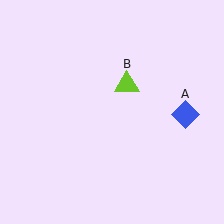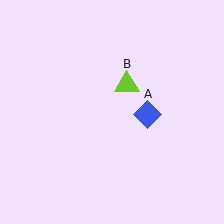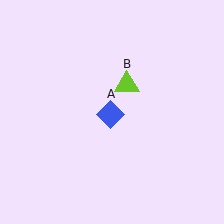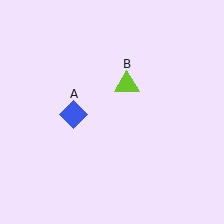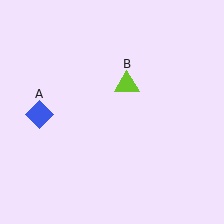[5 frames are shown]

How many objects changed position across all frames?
1 object changed position: blue diamond (object A).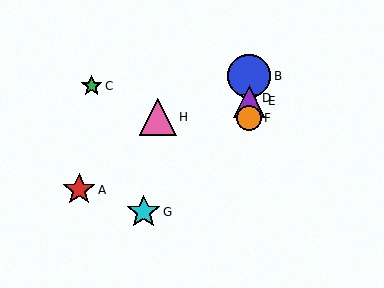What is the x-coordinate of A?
Object A is at x≈79.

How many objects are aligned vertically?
4 objects (B, D, E, F) are aligned vertically.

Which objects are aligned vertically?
Objects B, D, E, F are aligned vertically.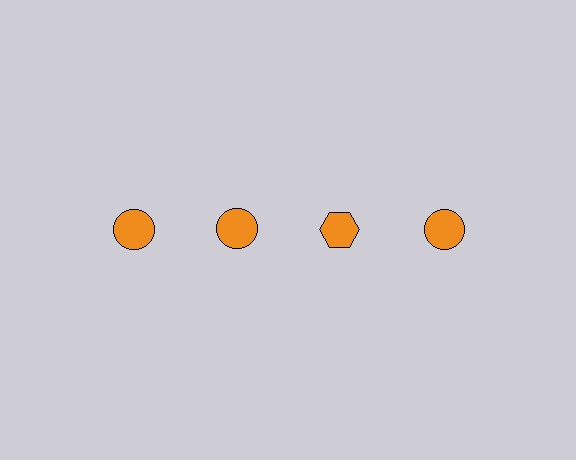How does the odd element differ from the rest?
It has a different shape: hexagon instead of circle.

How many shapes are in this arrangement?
There are 4 shapes arranged in a grid pattern.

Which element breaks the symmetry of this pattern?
The orange hexagon in the top row, center column breaks the symmetry. All other shapes are orange circles.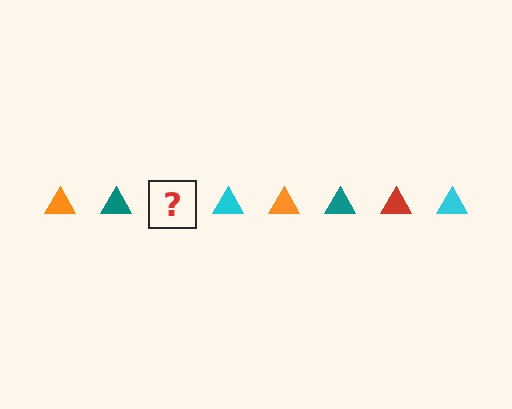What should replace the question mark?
The question mark should be replaced with a red triangle.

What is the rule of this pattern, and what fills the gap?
The rule is that the pattern cycles through orange, teal, red, cyan triangles. The gap should be filled with a red triangle.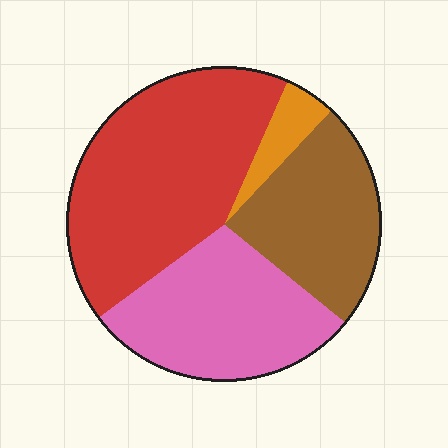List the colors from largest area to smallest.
From largest to smallest: red, pink, brown, orange.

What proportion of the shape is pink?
Pink covers 29% of the shape.